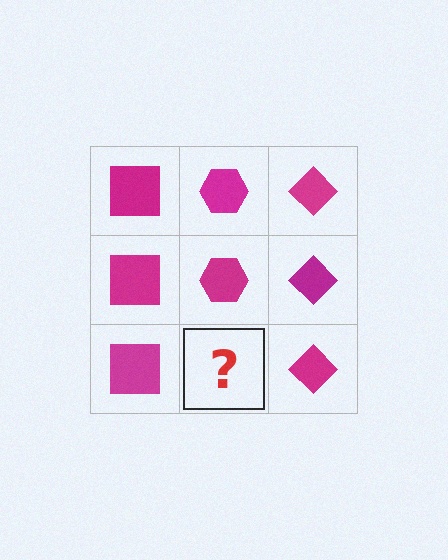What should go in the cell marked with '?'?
The missing cell should contain a magenta hexagon.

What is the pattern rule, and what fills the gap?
The rule is that each column has a consistent shape. The gap should be filled with a magenta hexagon.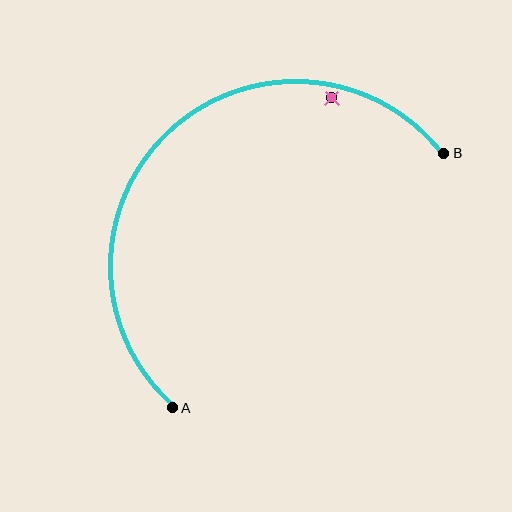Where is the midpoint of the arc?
The arc midpoint is the point on the curve farthest from the straight line joining A and B. It sits above and to the left of that line.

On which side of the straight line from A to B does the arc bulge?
The arc bulges above and to the left of the straight line connecting A and B.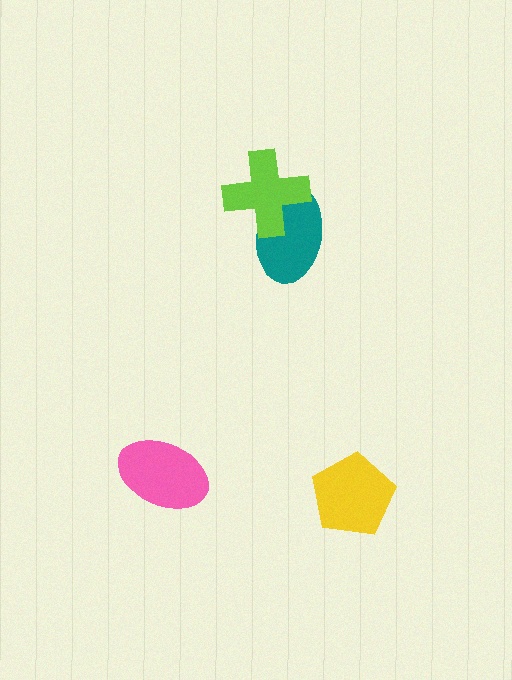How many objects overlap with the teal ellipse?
1 object overlaps with the teal ellipse.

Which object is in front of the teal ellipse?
The lime cross is in front of the teal ellipse.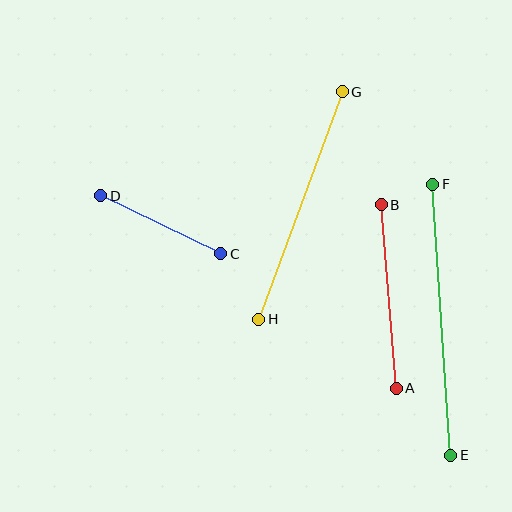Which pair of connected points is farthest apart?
Points E and F are farthest apart.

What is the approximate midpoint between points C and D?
The midpoint is at approximately (161, 225) pixels.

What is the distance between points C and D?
The distance is approximately 133 pixels.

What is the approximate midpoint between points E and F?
The midpoint is at approximately (442, 320) pixels.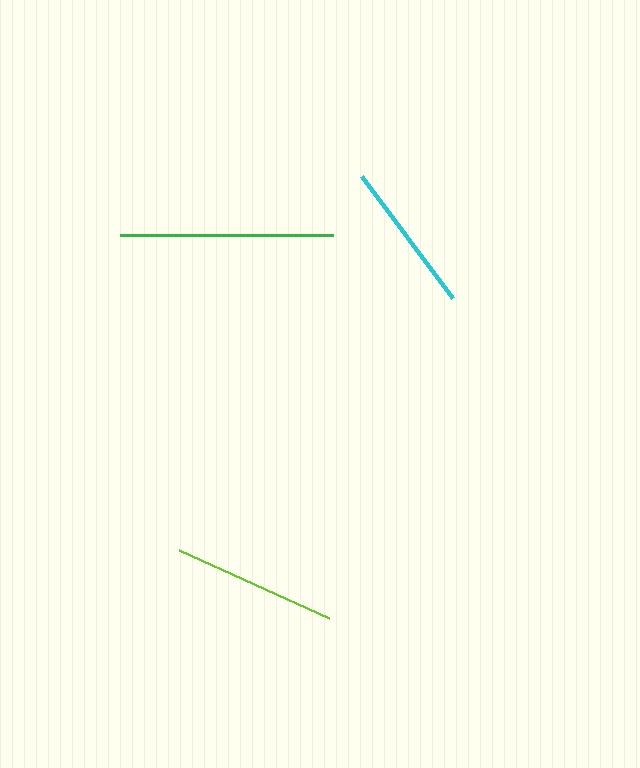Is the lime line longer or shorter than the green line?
The green line is longer than the lime line.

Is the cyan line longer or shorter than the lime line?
The lime line is longer than the cyan line.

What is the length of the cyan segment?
The cyan segment is approximately 152 pixels long.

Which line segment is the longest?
The green line is the longest at approximately 213 pixels.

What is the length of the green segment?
The green segment is approximately 213 pixels long.